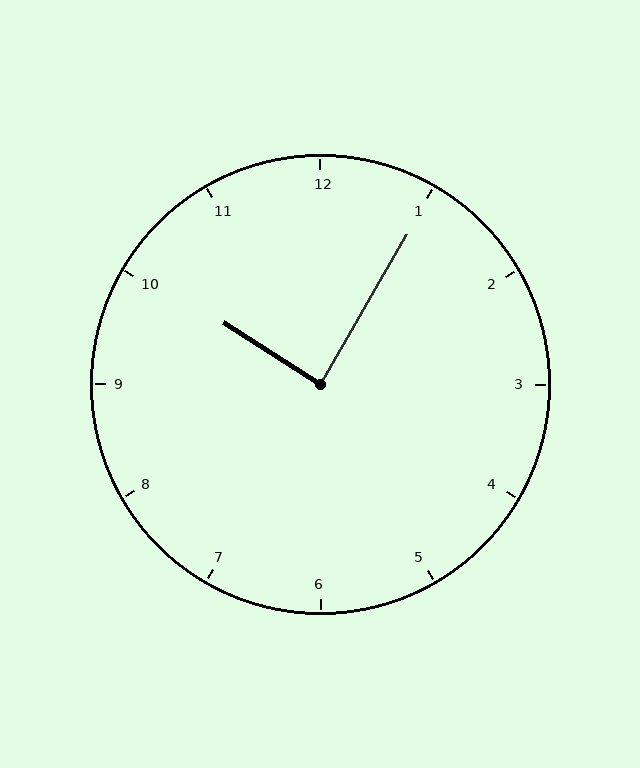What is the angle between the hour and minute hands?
Approximately 88 degrees.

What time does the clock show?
10:05.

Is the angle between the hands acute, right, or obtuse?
It is right.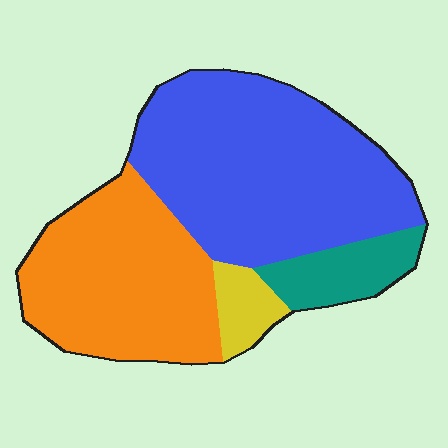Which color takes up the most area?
Blue, at roughly 50%.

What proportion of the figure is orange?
Orange takes up between a quarter and a half of the figure.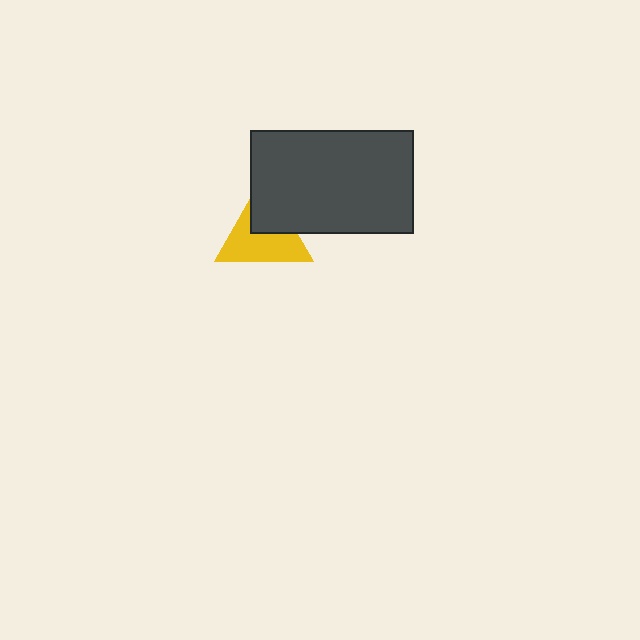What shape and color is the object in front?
The object in front is a dark gray rectangle.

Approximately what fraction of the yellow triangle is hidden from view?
Roughly 38% of the yellow triangle is hidden behind the dark gray rectangle.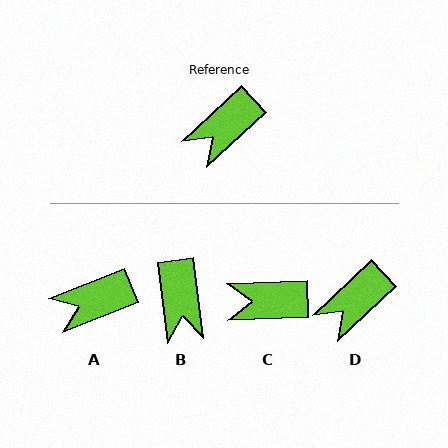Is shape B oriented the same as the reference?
No, it is off by about 54 degrees.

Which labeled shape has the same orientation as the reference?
D.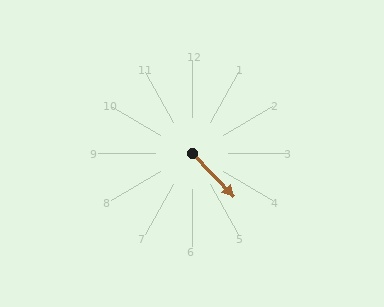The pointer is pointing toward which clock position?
Roughly 5 o'clock.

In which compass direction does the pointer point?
Southeast.